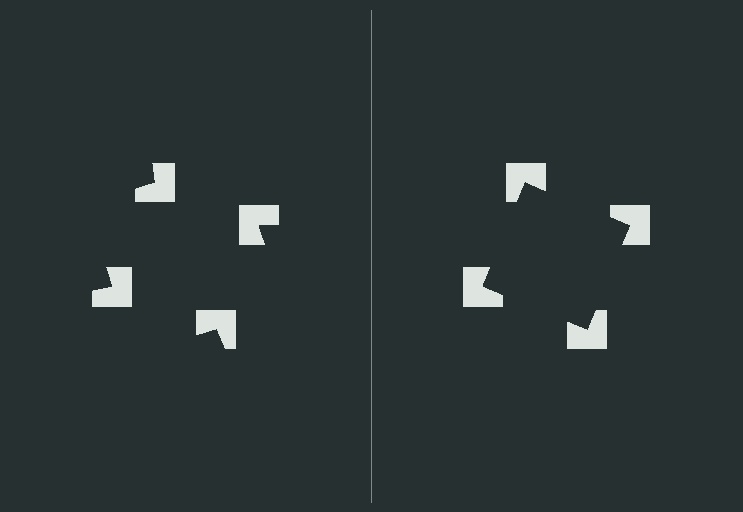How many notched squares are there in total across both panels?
8 — 4 on each side.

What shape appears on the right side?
An illusory square.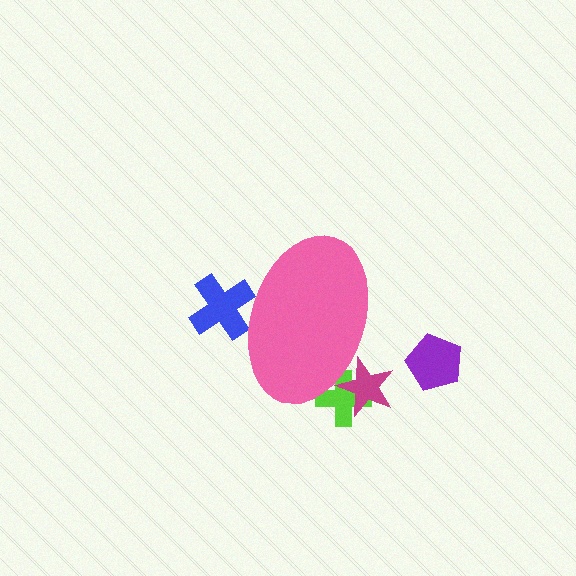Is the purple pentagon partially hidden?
No, the purple pentagon is fully visible.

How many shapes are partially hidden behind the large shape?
3 shapes are partially hidden.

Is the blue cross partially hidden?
Yes, the blue cross is partially hidden behind the pink ellipse.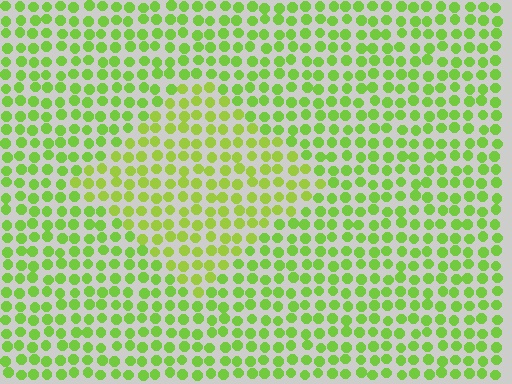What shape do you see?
I see a diamond.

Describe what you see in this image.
The image is filled with small lime elements in a uniform arrangement. A diamond-shaped region is visible where the elements are tinted to a slightly different hue, forming a subtle color boundary.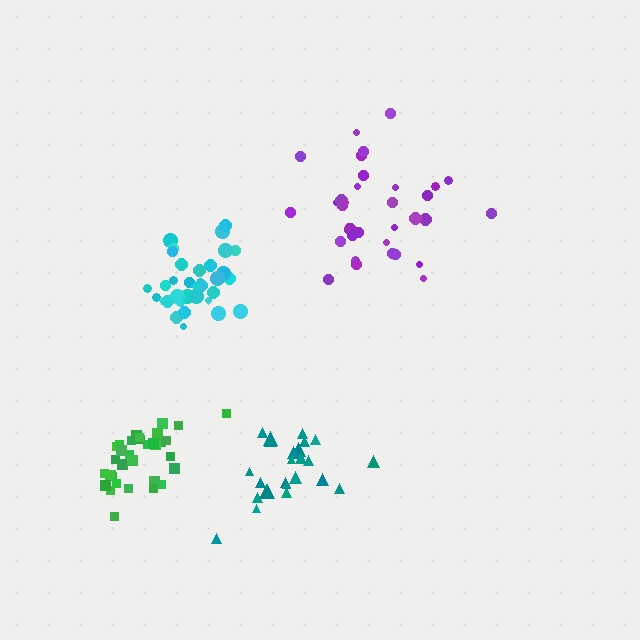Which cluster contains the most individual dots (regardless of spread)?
Purple (35).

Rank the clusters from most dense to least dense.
green, cyan, teal, purple.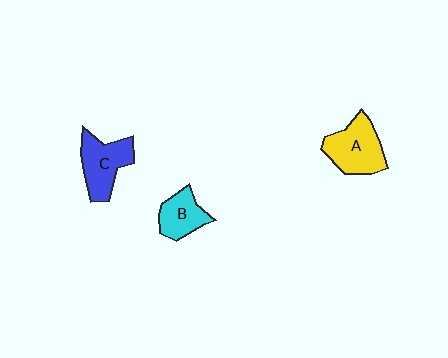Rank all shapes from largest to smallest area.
From largest to smallest: A (yellow), C (blue), B (cyan).